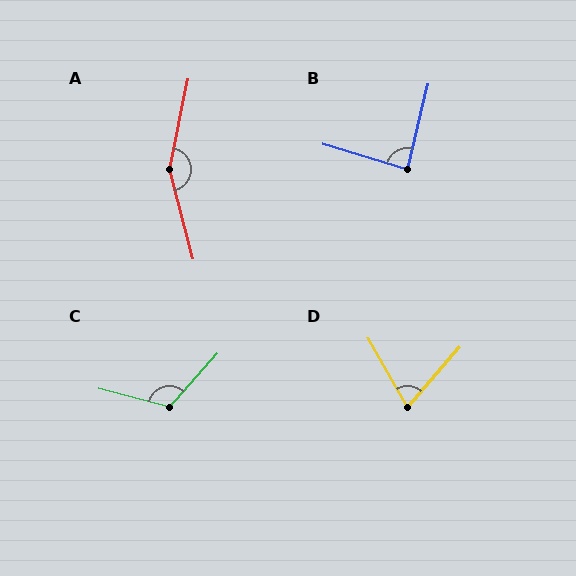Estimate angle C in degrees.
Approximately 117 degrees.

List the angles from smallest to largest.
D (70°), B (86°), C (117°), A (154°).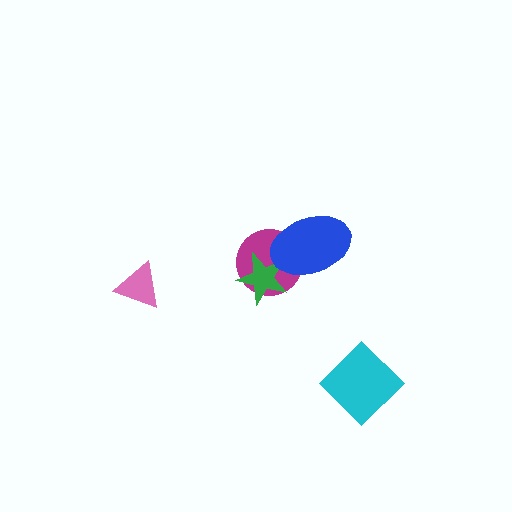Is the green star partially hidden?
Yes, it is partially covered by another shape.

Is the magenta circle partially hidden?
Yes, it is partially covered by another shape.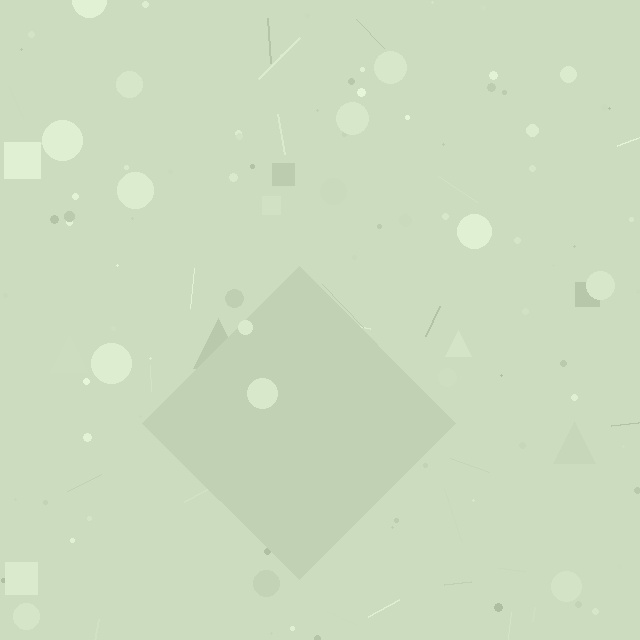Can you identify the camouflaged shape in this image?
The camouflaged shape is a diamond.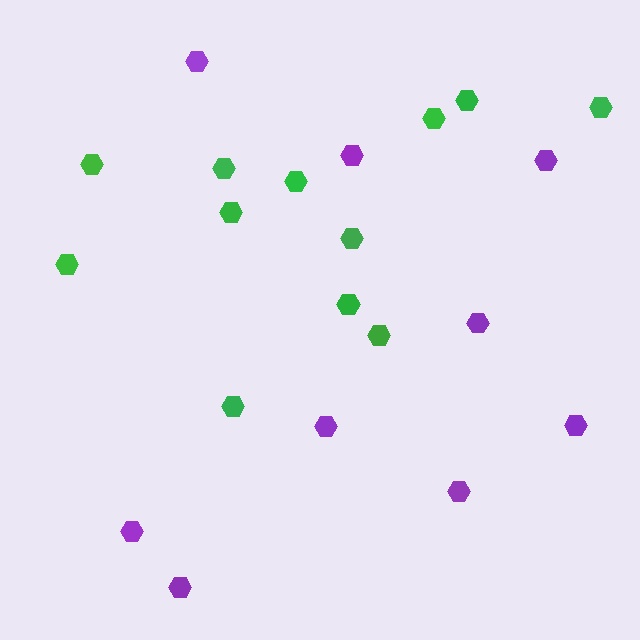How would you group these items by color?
There are 2 groups: one group of green hexagons (12) and one group of purple hexagons (9).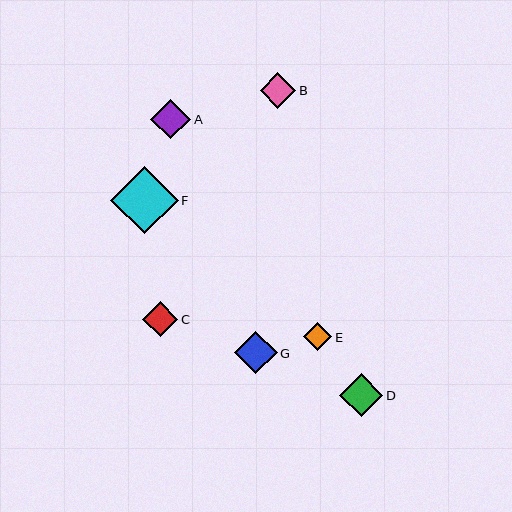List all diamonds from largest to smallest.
From largest to smallest: F, D, G, A, B, C, E.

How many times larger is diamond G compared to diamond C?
Diamond G is approximately 1.2 times the size of diamond C.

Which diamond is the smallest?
Diamond E is the smallest with a size of approximately 28 pixels.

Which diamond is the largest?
Diamond F is the largest with a size of approximately 67 pixels.